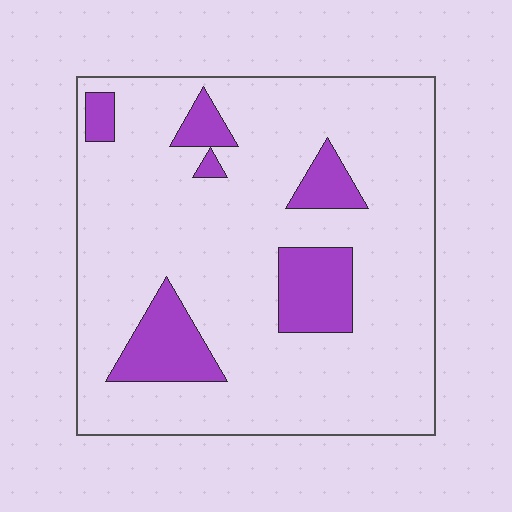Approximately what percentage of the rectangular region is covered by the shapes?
Approximately 15%.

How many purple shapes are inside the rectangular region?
6.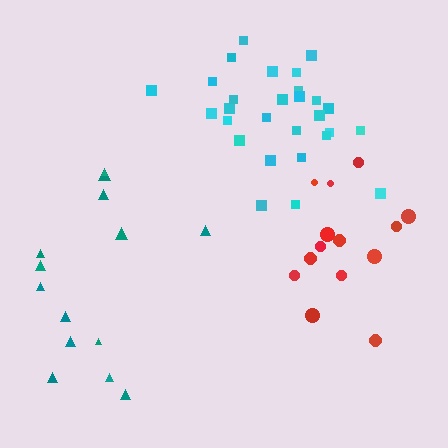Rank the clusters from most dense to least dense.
red, cyan, teal.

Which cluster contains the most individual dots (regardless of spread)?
Cyan (28).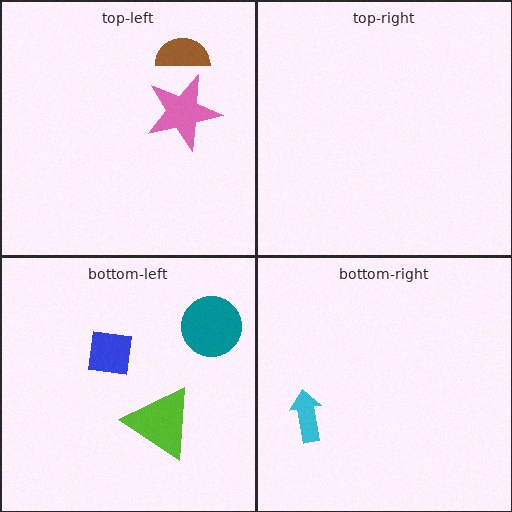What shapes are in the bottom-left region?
The lime triangle, the blue square, the teal circle.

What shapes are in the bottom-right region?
The cyan arrow.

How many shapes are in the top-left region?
2.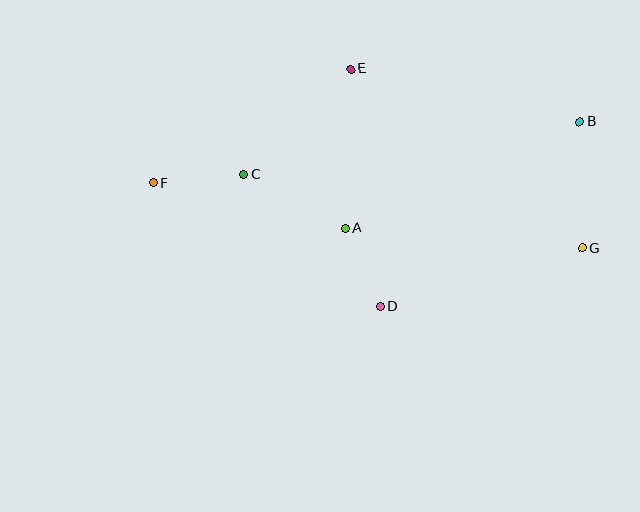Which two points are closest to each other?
Points A and D are closest to each other.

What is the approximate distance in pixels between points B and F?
The distance between B and F is approximately 431 pixels.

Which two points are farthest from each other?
Points F and G are farthest from each other.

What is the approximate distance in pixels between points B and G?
The distance between B and G is approximately 126 pixels.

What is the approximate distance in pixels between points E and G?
The distance between E and G is approximately 293 pixels.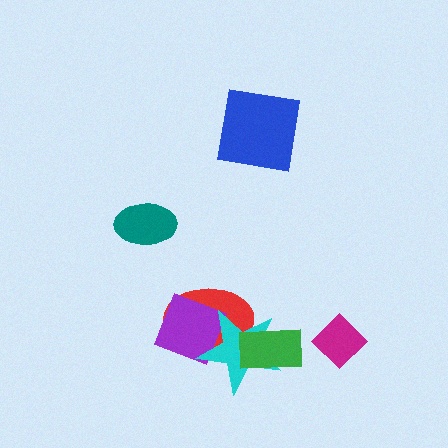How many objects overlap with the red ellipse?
2 objects overlap with the red ellipse.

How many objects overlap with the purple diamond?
2 objects overlap with the purple diamond.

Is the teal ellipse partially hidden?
No, no other shape covers it.